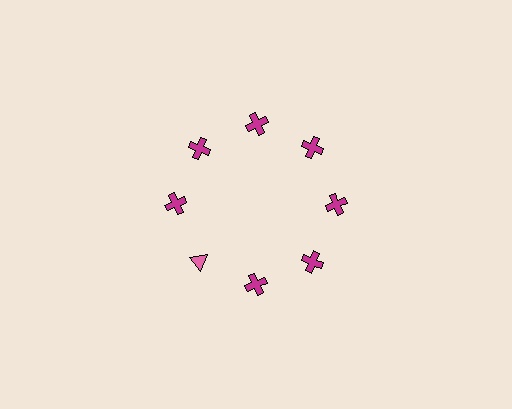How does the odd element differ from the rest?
It differs in both color (pink instead of magenta) and shape (triangle instead of cross).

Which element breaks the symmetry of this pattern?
The pink triangle at roughly the 8 o'clock position breaks the symmetry. All other shapes are magenta crosses.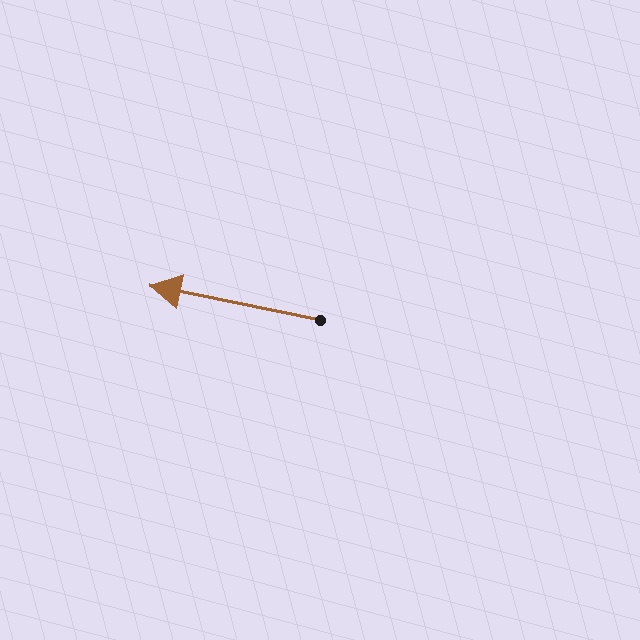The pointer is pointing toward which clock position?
Roughly 9 o'clock.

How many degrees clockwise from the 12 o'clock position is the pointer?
Approximately 282 degrees.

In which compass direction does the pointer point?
West.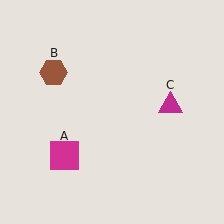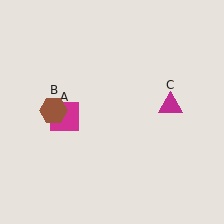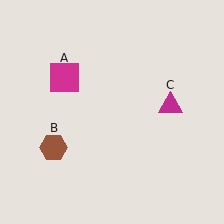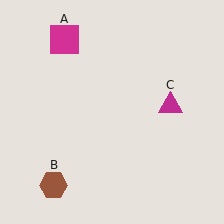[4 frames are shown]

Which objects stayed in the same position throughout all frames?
Magenta triangle (object C) remained stationary.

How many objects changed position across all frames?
2 objects changed position: magenta square (object A), brown hexagon (object B).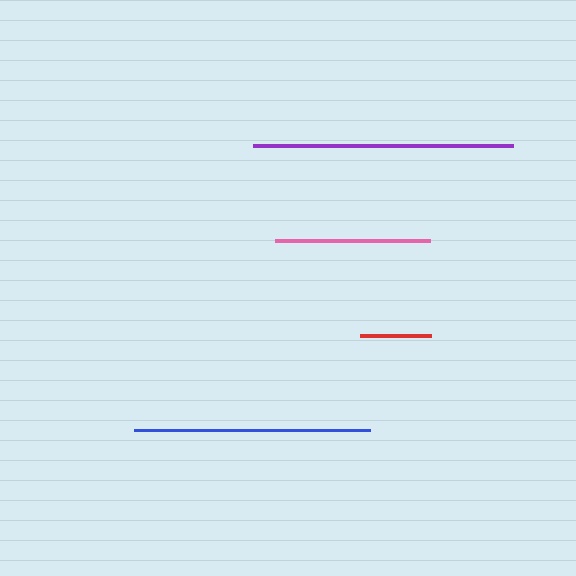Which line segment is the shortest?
The red line is the shortest at approximately 71 pixels.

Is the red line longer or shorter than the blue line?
The blue line is longer than the red line.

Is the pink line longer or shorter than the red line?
The pink line is longer than the red line.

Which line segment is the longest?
The purple line is the longest at approximately 260 pixels.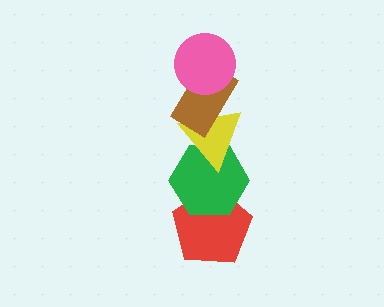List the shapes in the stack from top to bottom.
From top to bottom: the pink circle, the brown rectangle, the yellow triangle, the green hexagon, the red pentagon.